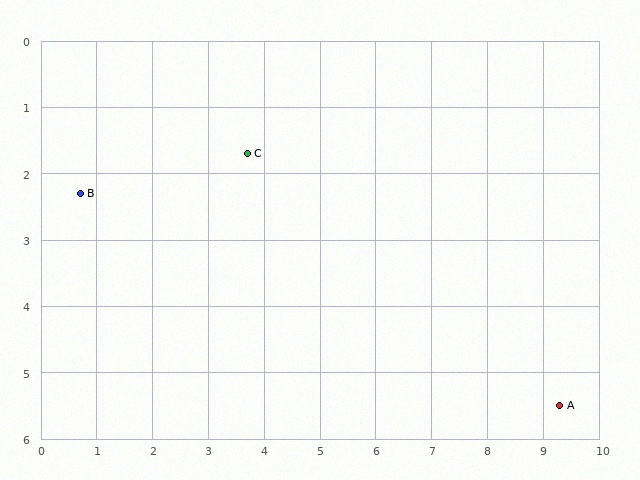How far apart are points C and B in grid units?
Points C and B are about 3.1 grid units apart.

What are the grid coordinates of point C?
Point C is at approximately (3.7, 1.7).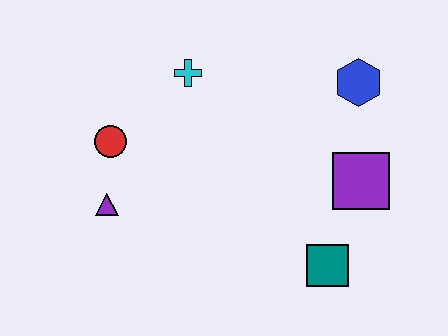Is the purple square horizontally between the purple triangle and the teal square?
No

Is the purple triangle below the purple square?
Yes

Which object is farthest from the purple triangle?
The blue hexagon is farthest from the purple triangle.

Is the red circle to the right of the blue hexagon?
No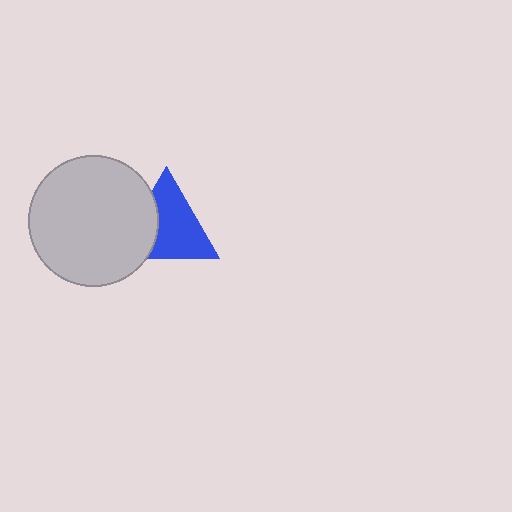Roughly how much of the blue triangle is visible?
Most of it is visible (roughly 67%).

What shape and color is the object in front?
The object in front is a light gray circle.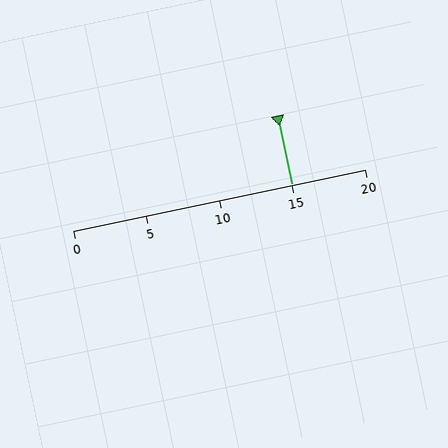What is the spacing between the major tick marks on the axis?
The major ticks are spaced 5 apart.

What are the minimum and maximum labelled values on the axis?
The axis runs from 0 to 20.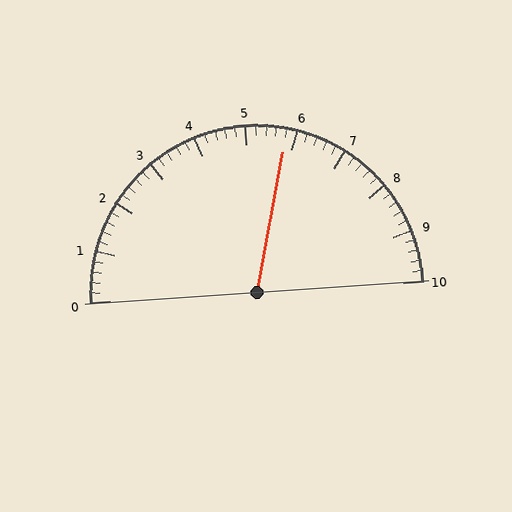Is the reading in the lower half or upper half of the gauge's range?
The reading is in the upper half of the range (0 to 10).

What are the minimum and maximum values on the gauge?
The gauge ranges from 0 to 10.